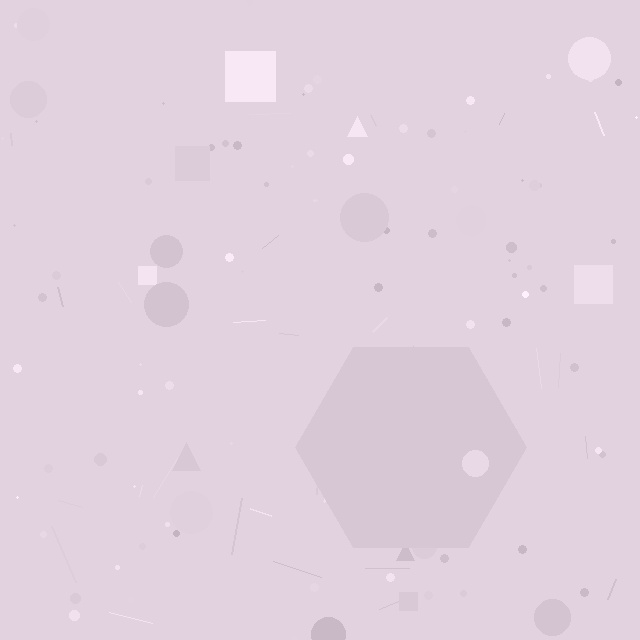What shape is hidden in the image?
A hexagon is hidden in the image.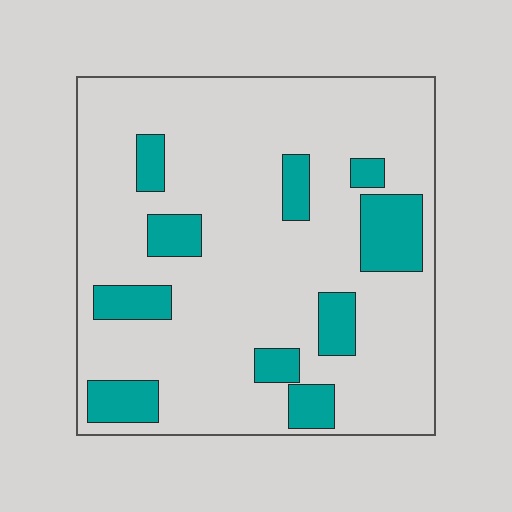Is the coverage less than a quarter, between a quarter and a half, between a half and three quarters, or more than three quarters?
Less than a quarter.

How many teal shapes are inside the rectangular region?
10.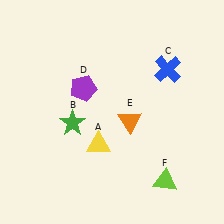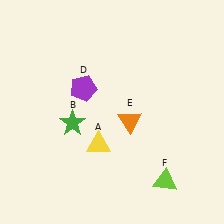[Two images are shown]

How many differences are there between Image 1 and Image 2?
There is 1 difference between the two images.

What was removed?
The blue cross (C) was removed in Image 2.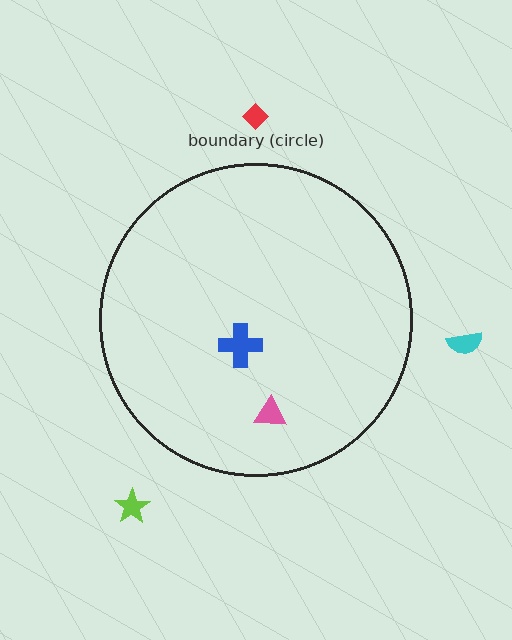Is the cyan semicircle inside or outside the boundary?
Outside.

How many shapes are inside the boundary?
2 inside, 3 outside.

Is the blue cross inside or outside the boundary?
Inside.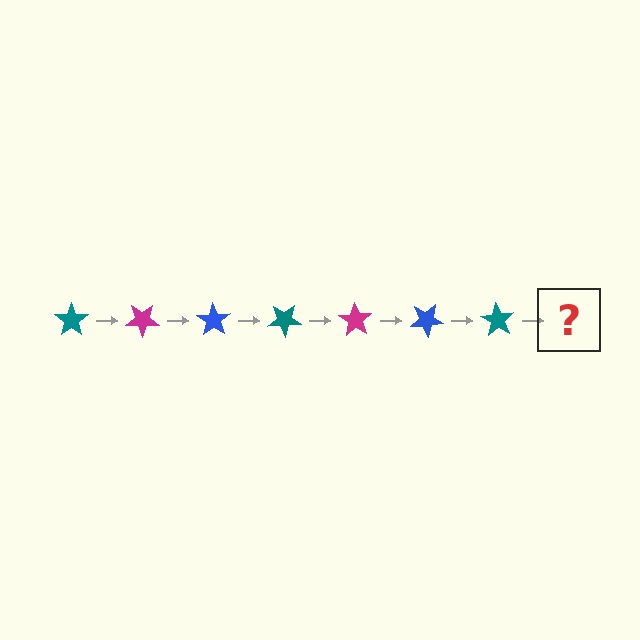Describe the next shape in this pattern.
It should be a magenta star, rotated 245 degrees from the start.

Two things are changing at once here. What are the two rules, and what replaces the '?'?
The two rules are that it rotates 35 degrees each step and the color cycles through teal, magenta, and blue. The '?' should be a magenta star, rotated 245 degrees from the start.